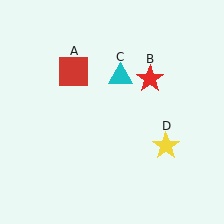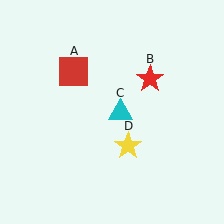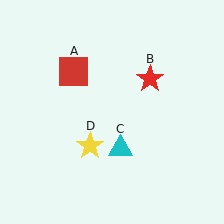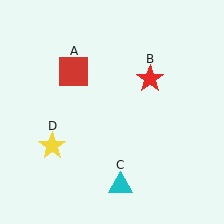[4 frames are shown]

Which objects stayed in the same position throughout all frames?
Red square (object A) and red star (object B) remained stationary.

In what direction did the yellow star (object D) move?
The yellow star (object D) moved left.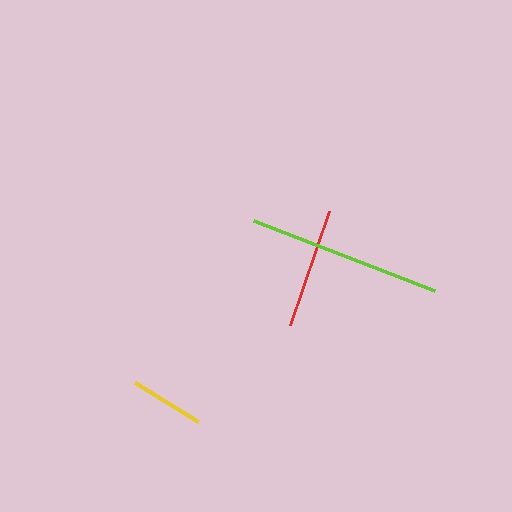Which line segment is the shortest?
The yellow line is the shortest at approximately 75 pixels.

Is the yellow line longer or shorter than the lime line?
The lime line is longer than the yellow line.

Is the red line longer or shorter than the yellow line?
The red line is longer than the yellow line.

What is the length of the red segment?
The red segment is approximately 121 pixels long.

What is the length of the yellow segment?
The yellow segment is approximately 75 pixels long.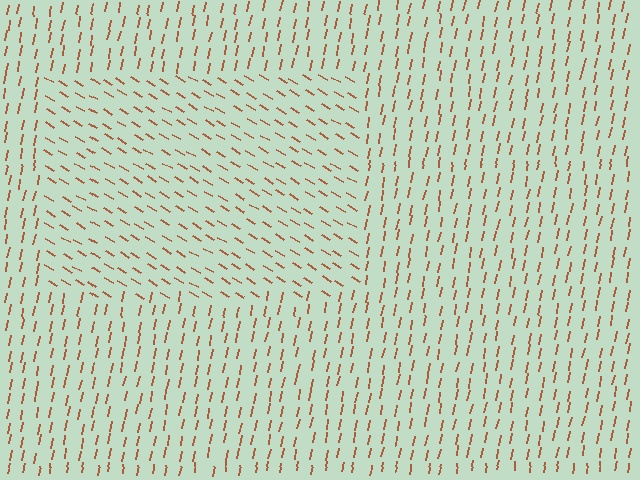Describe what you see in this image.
The image is filled with small brown line segments. A rectangle region in the image has lines oriented differently from the surrounding lines, creating a visible texture boundary.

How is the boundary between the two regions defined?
The boundary is defined purely by a change in line orientation (approximately 70 degrees difference). All lines are the same color and thickness.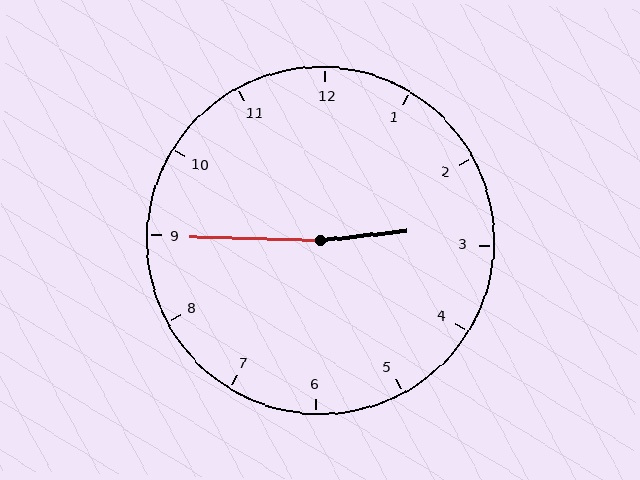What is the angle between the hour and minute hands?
Approximately 172 degrees.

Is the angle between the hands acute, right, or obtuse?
It is obtuse.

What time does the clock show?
2:45.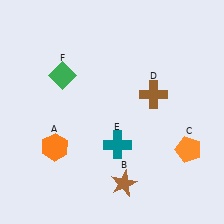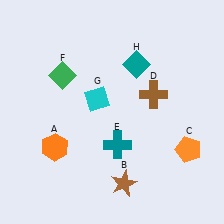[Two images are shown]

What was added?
A cyan diamond (G), a teal diamond (H) were added in Image 2.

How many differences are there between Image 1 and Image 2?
There are 2 differences between the two images.